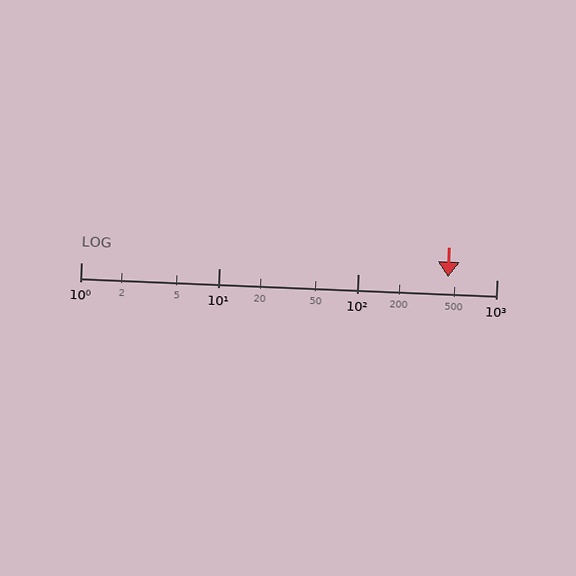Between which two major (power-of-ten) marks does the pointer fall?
The pointer is between 100 and 1000.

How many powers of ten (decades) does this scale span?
The scale spans 3 decades, from 1 to 1000.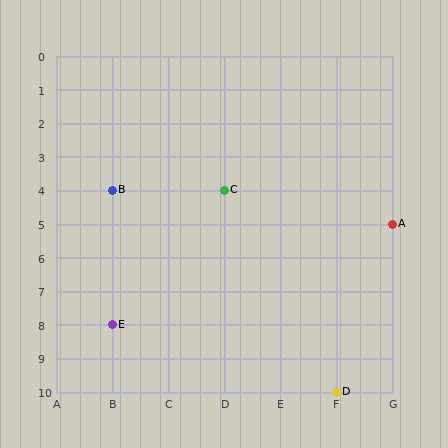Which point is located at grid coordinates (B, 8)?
Point E is at (B, 8).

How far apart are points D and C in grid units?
Points D and C are 2 columns and 6 rows apart (about 6.3 grid units diagonally).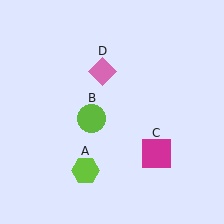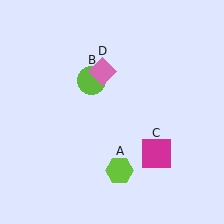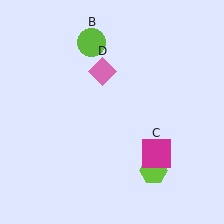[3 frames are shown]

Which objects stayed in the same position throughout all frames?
Magenta square (object C) and pink diamond (object D) remained stationary.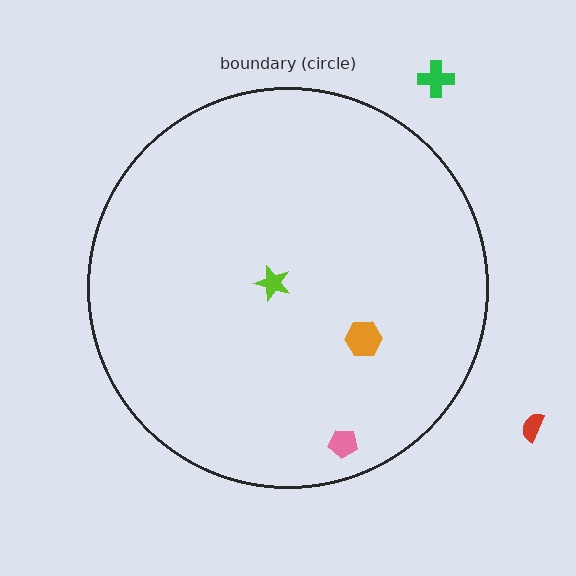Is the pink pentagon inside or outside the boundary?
Inside.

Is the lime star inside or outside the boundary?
Inside.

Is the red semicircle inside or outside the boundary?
Outside.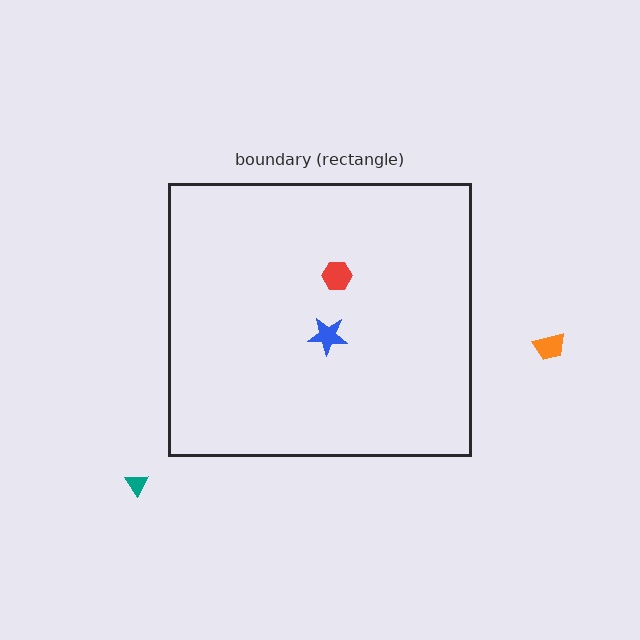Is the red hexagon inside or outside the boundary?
Inside.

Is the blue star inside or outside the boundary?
Inside.